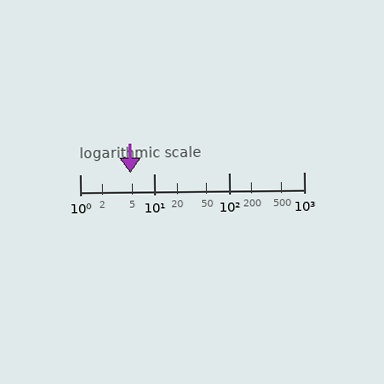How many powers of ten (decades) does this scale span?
The scale spans 3 decades, from 1 to 1000.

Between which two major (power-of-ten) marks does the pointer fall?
The pointer is between 1 and 10.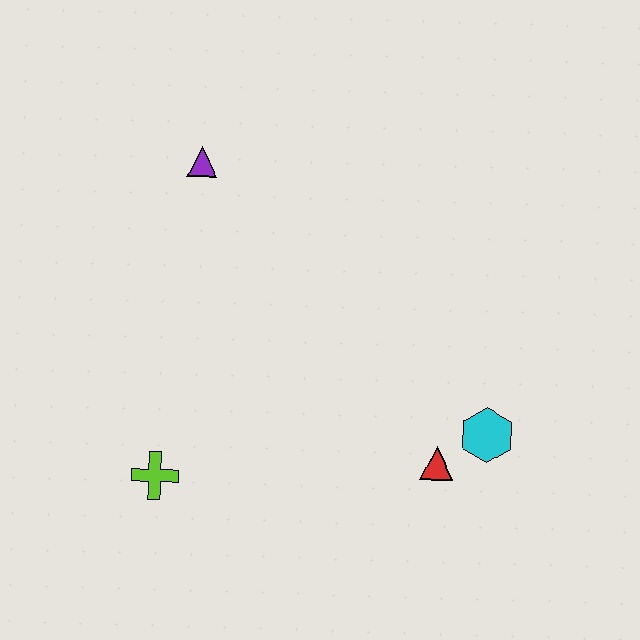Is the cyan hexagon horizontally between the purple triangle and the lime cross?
No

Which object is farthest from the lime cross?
The cyan hexagon is farthest from the lime cross.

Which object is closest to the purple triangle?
The lime cross is closest to the purple triangle.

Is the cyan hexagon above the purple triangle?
No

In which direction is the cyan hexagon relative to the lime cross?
The cyan hexagon is to the right of the lime cross.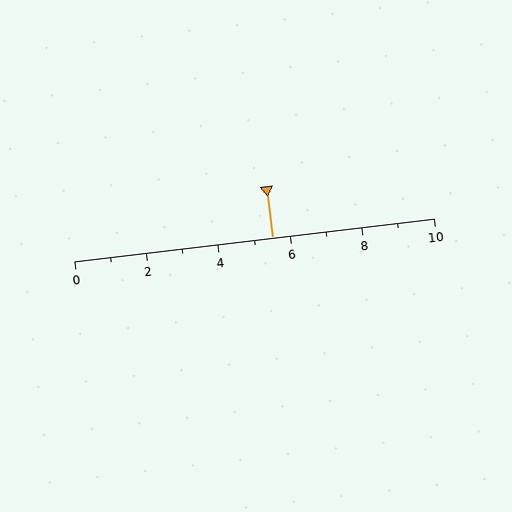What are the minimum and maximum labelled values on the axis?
The axis runs from 0 to 10.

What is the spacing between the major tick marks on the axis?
The major ticks are spaced 2 apart.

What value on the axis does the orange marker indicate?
The marker indicates approximately 5.5.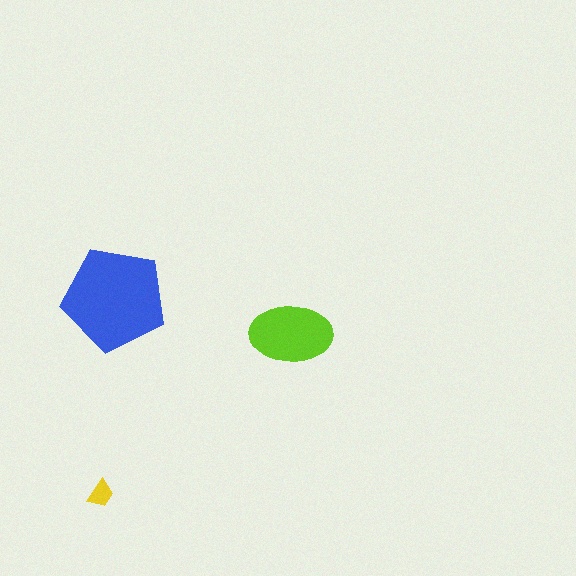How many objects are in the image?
There are 3 objects in the image.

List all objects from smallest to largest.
The yellow trapezoid, the lime ellipse, the blue pentagon.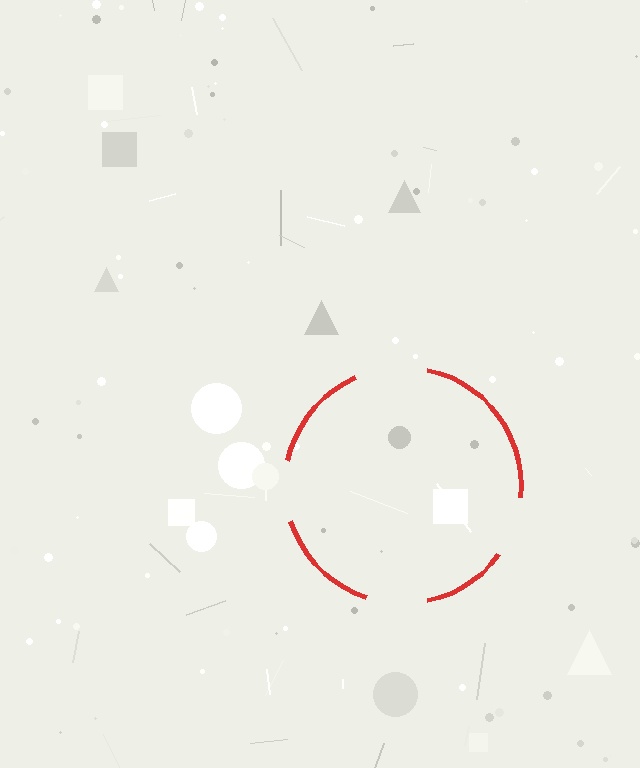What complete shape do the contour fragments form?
The contour fragments form a circle.